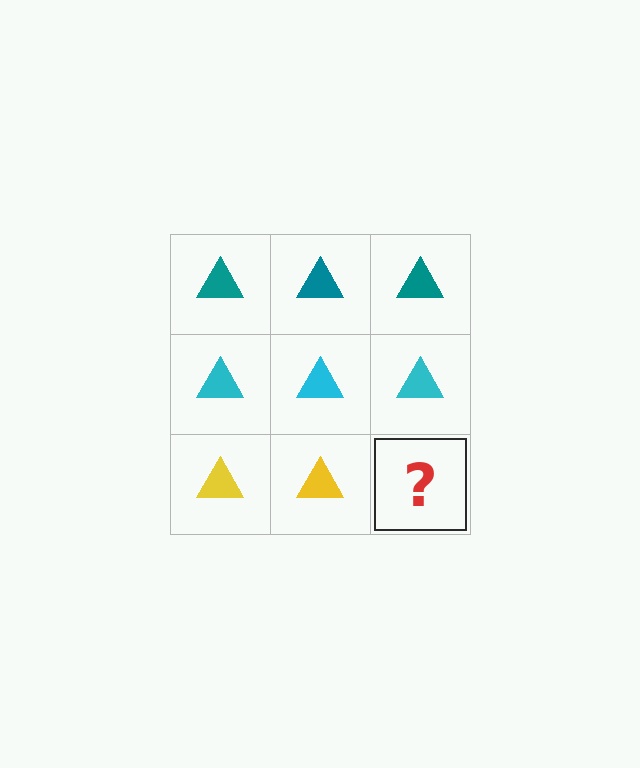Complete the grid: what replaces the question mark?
The question mark should be replaced with a yellow triangle.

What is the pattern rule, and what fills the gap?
The rule is that each row has a consistent color. The gap should be filled with a yellow triangle.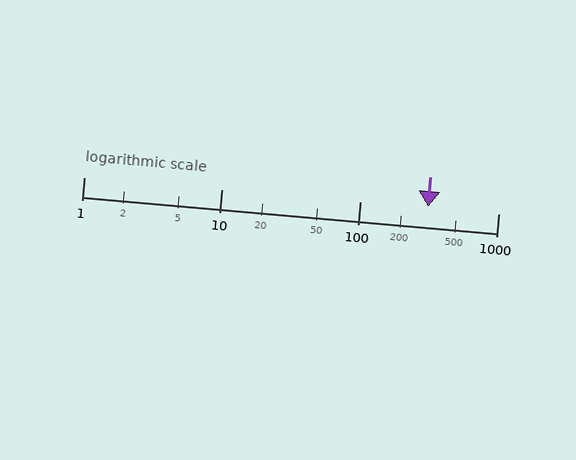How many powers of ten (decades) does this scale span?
The scale spans 3 decades, from 1 to 1000.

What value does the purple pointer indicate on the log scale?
The pointer indicates approximately 310.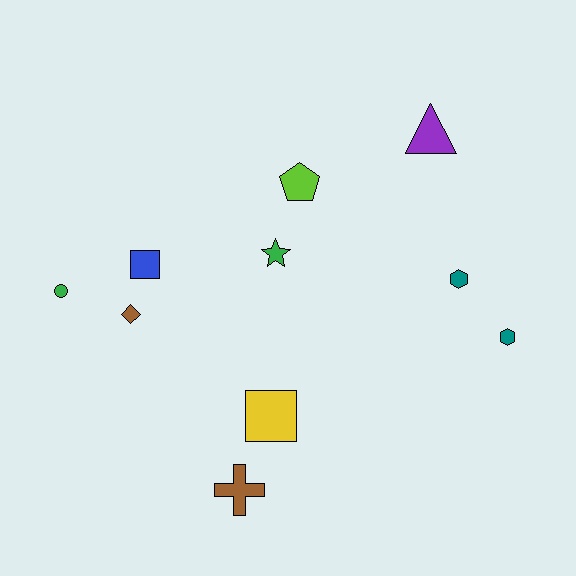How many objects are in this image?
There are 10 objects.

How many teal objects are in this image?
There are 2 teal objects.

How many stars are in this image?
There is 1 star.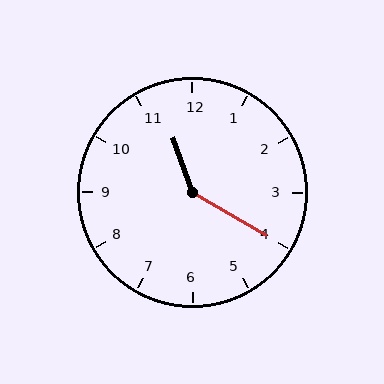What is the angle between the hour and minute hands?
Approximately 140 degrees.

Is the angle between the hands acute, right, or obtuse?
It is obtuse.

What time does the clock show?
11:20.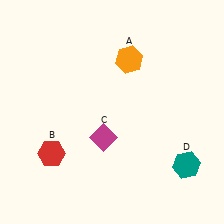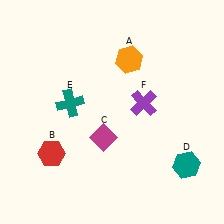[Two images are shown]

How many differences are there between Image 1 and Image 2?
There are 2 differences between the two images.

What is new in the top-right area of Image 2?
A purple cross (F) was added in the top-right area of Image 2.